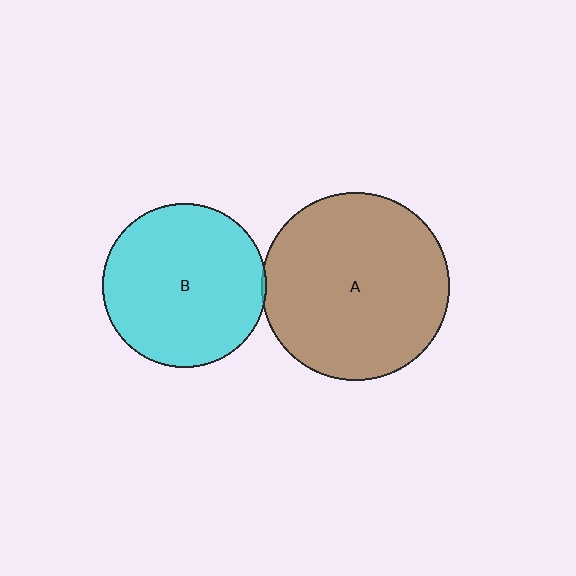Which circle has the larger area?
Circle A (brown).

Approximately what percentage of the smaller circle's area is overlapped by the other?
Approximately 5%.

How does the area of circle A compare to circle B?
Approximately 1.3 times.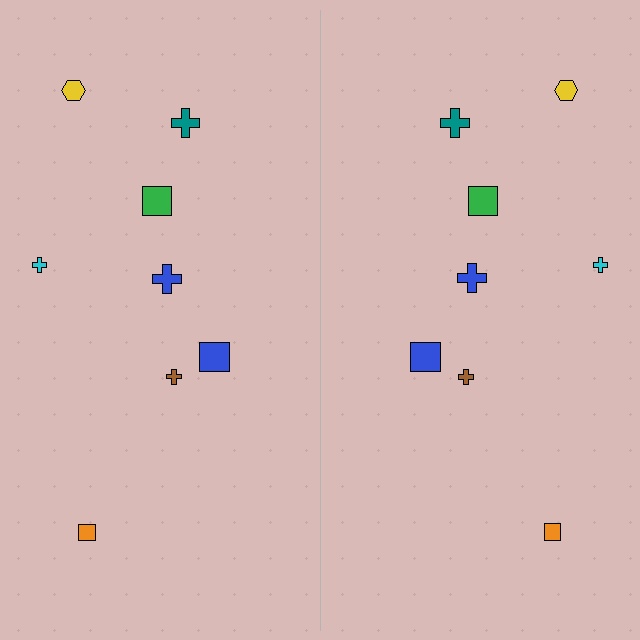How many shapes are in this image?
There are 16 shapes in this image.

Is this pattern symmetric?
Yes, this pattern has bilateral (reflection) symmetry.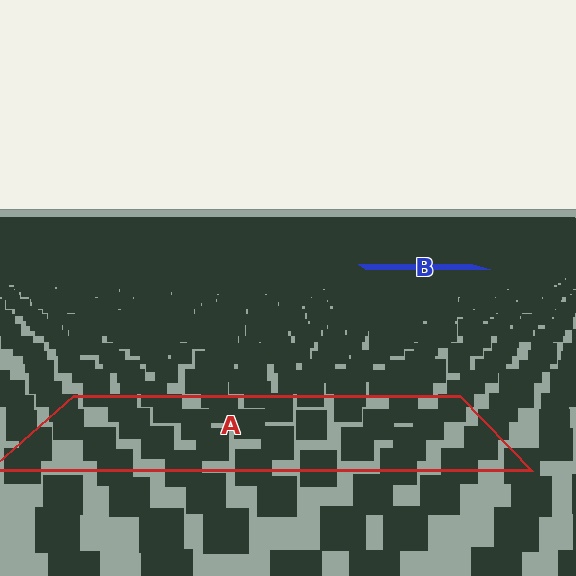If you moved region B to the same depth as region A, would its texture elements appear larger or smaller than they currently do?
They would appear larger. At a closer depth, the same texture elements are projected at a bigger on-screen size.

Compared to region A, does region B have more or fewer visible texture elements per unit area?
Region B has more texture elements per unit area — they are packed more densely because it is farther away.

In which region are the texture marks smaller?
The texture marks are smaller in region B, because it is farther away.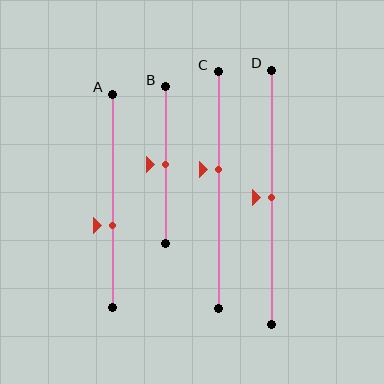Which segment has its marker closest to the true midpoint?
Segment B has its marker closest to the true midpoint.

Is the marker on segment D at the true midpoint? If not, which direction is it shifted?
Yes, the marker on segment D is at the true midpoint.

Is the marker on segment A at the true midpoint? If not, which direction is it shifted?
No, the marker on segment A is shifted downward by about 12% of the segment length.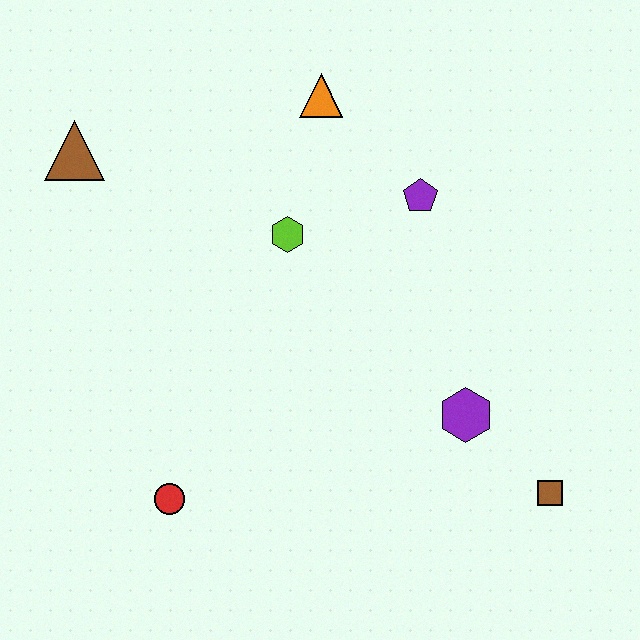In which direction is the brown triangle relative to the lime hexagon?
The brown triangle is to the left of the lime hexagon.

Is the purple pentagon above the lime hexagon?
Yes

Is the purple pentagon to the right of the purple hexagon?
No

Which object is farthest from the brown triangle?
The brown square is farthest from the brown triangle.